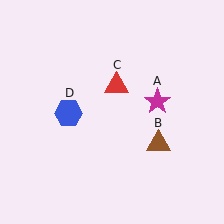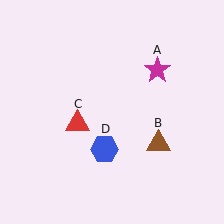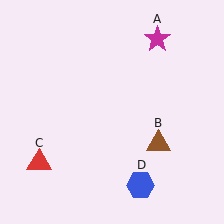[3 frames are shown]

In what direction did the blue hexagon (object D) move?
The blue hexagon (object D) moved down and to the right.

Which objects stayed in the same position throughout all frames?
Brown triangle (object B) remained stationary.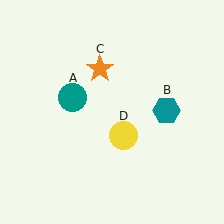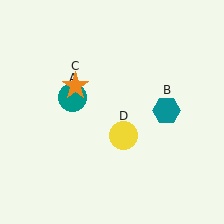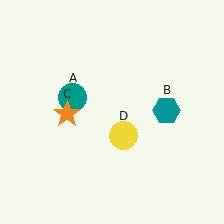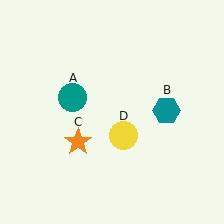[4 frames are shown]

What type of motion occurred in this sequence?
The orange star (object C) rotated counterclockwise around the center of the scene.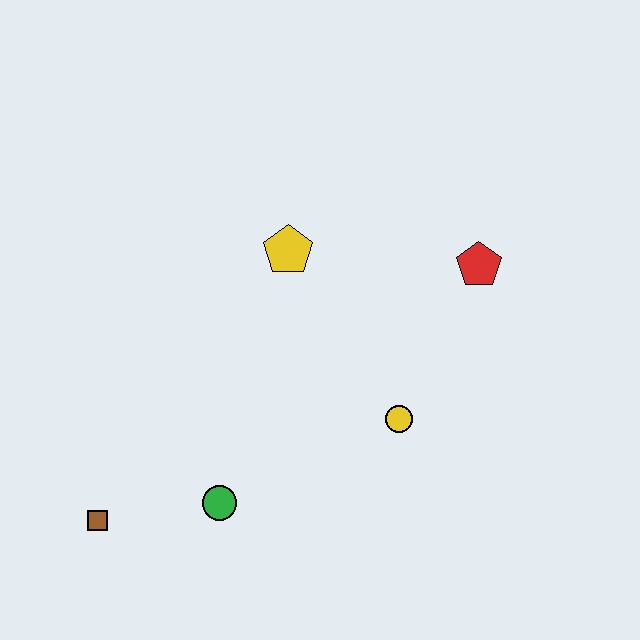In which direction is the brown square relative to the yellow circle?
The brown square is to the left of the yellow circle.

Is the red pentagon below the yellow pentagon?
Yes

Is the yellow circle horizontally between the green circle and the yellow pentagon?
No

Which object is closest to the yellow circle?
The red pentagon is closest to the yellow circle.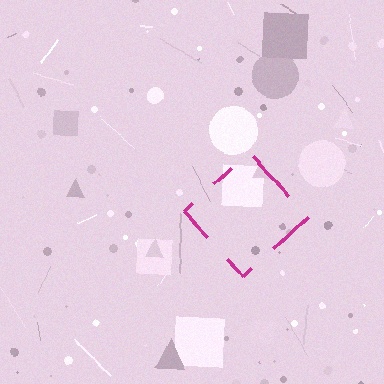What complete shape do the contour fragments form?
The contour fragments form a diamond.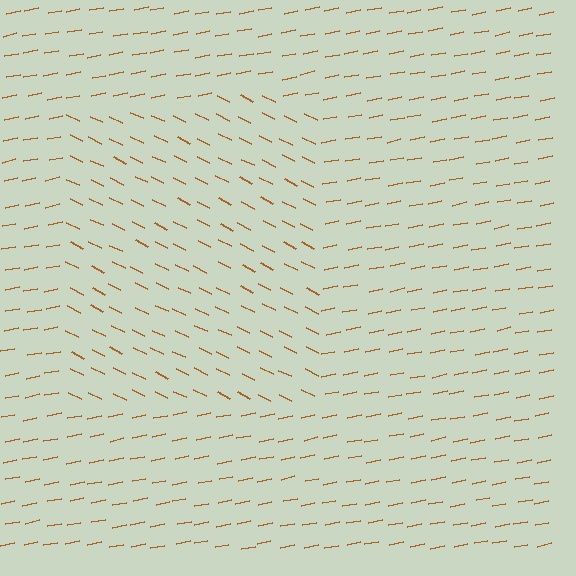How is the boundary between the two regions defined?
The boundary is defined purely by a change in line orientation (approximately 37 degrees difference). All lines are the same color and thickness.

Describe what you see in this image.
The image is filled with small brown line segments. A rectangle region in the image has lines oriented differently from the surrounding lines, creating a visible texture boundary.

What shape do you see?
I see a rectangle.